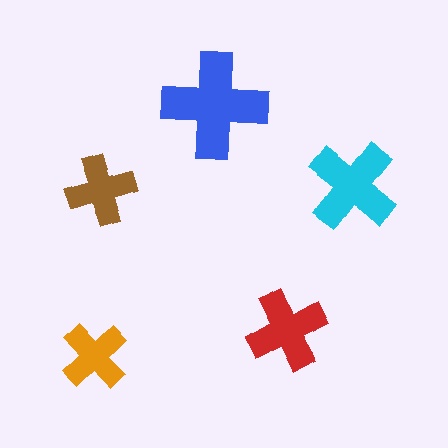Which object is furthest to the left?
The brown cross is leftmost.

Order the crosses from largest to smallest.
the blue one, the cyan one, the red one, the brown one, the orange one.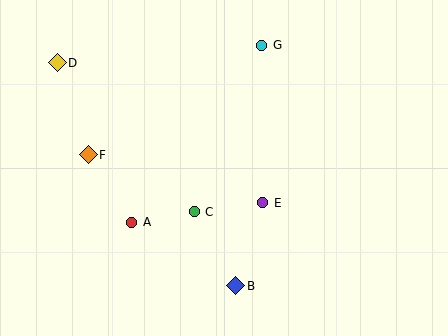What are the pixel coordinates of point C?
Point C is at (194, 212).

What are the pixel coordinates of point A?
Point A is at (132, 222).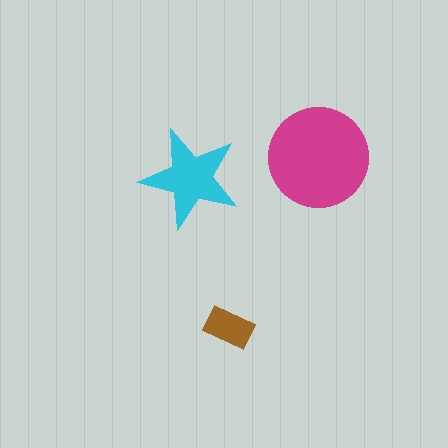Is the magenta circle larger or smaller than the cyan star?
Larger.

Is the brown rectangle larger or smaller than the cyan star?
Smaller.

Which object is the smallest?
The brown rectangle.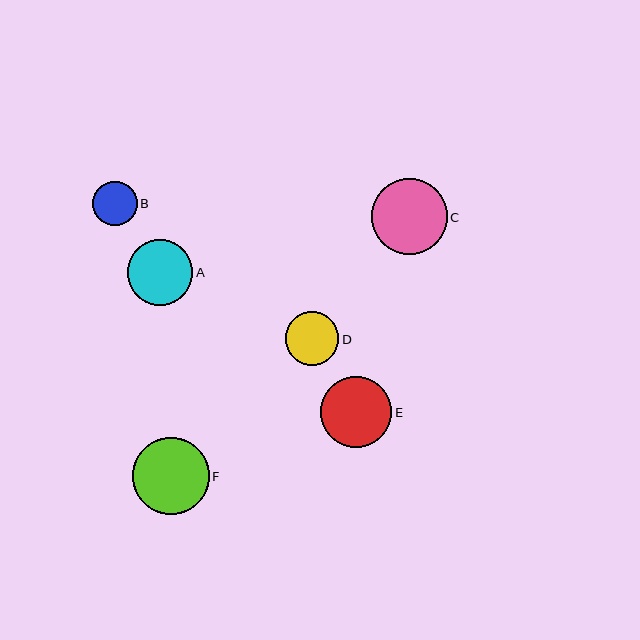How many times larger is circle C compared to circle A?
Circle C is approximately 1.2 times the size of circle A.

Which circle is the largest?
Circle F is the largest with a size of approximately 77 pixels.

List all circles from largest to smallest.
From largest to smallest: F, C, E, A, D, B.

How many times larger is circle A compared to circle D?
Circle A is approximately 1.2 times the size of circle D.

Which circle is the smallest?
Circle B is the smallest with a size of approximately 44 pixels.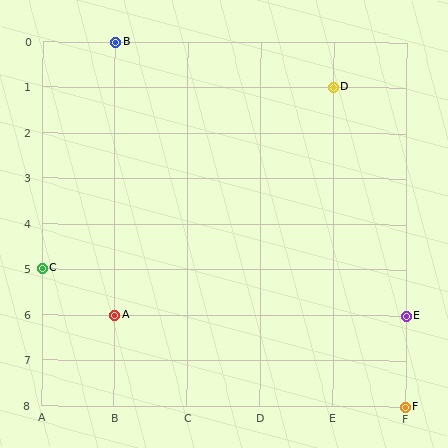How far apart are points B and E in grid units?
Points B and E are 4 columns and 6 rows apart (about 7.2 grid units diagonally).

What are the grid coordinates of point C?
Point C is at grid coordinates (A, 5).